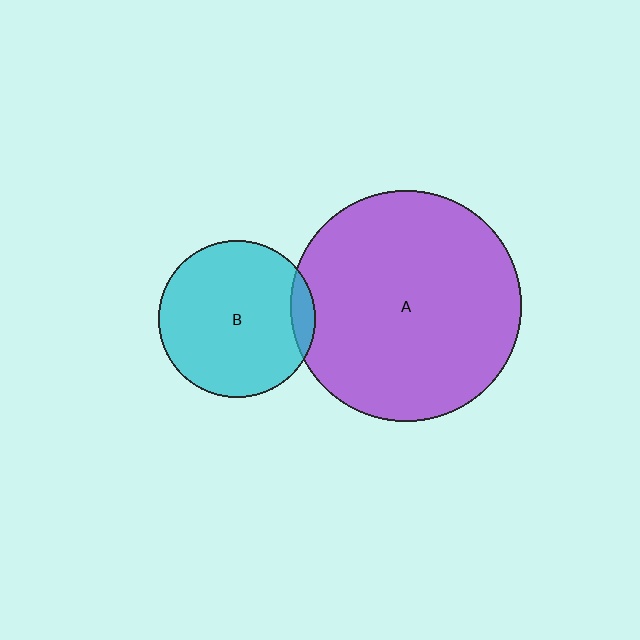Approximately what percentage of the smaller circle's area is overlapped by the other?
Approximately 10%.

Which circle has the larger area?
Circle A (purple).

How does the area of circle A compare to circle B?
Approximately 2.1 times.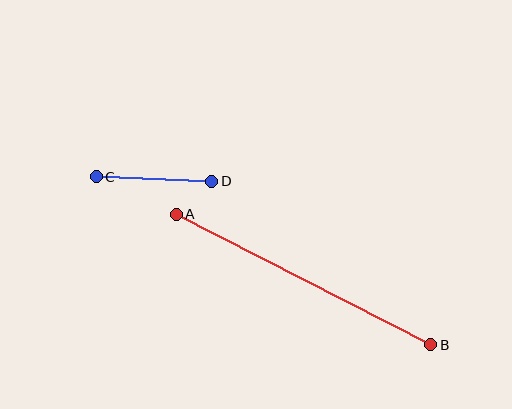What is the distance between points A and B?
The distance is approximately 286 pixels.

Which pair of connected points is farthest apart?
Points A and B are farthest apart.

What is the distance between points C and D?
The distance is approximately 116 pixels.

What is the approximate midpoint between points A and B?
The midpoint is at approximately (303, 279) pixels.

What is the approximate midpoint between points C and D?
The midpoint is at approximately (154, 179) pixels.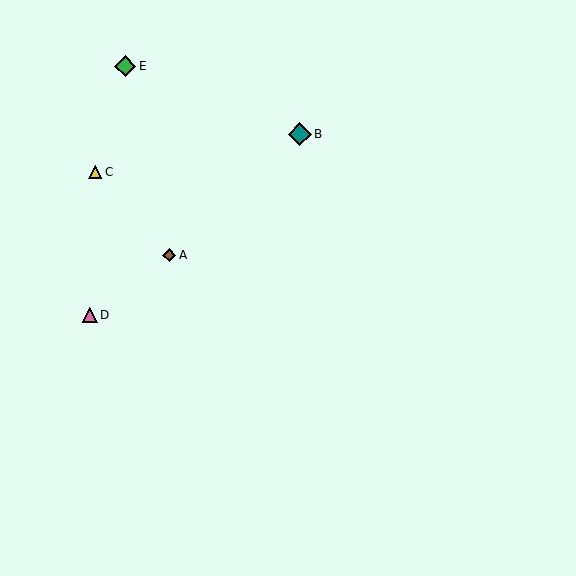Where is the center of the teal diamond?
The center of the teal diamond is at (300, 134).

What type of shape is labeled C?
Shape C is a yellow triangle.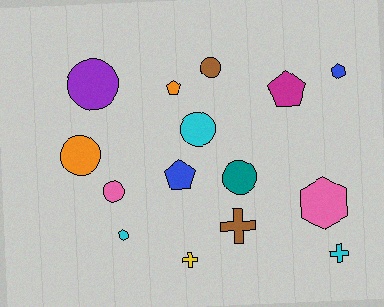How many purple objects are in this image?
There is 1 purple object.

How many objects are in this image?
There are 15 objects.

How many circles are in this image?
There are 6 circles.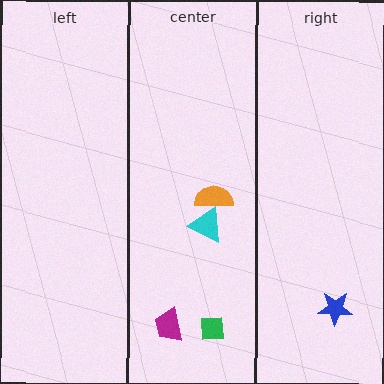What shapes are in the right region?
The blue star.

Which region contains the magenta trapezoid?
The center region.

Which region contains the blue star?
The right region.